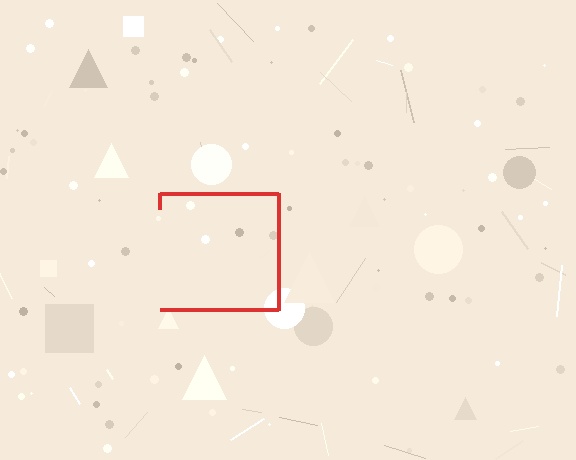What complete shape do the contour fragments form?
The contour fragments form a square.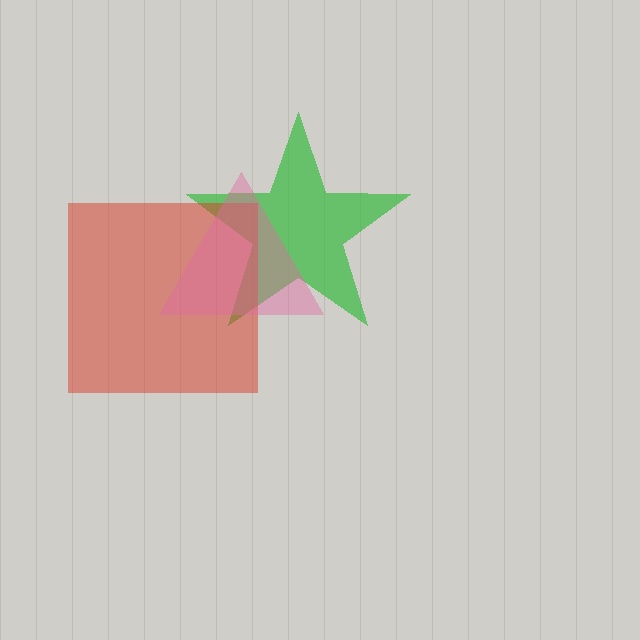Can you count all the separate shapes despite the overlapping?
Yes, there are 3 separate shapes.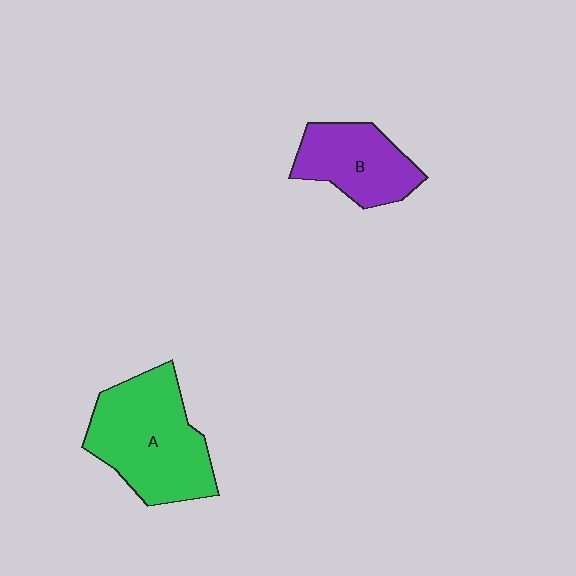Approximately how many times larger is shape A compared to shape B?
Approximately 1.6 times.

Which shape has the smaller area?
Shape B (purple).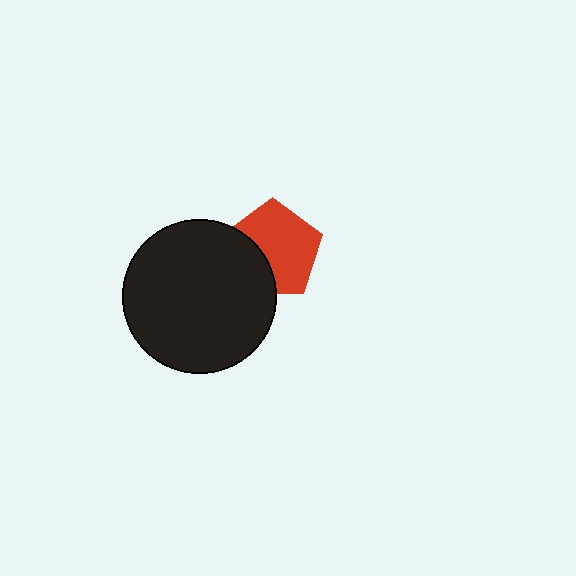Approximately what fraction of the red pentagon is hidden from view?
Roughly 33% of the red pentagon is hidden behind the black circle.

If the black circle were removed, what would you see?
You would see the complete red pentagon.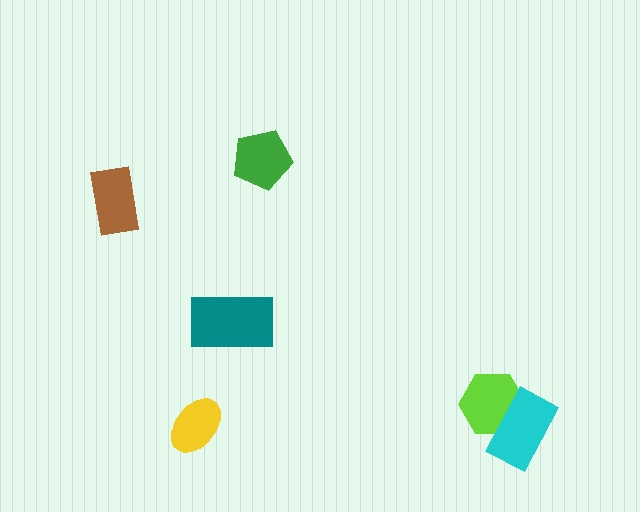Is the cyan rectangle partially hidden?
No, no other shape covers it.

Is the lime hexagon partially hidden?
Yes, it is partially covered by another shape.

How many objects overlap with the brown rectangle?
0 objects overlap with the brown rectangle.